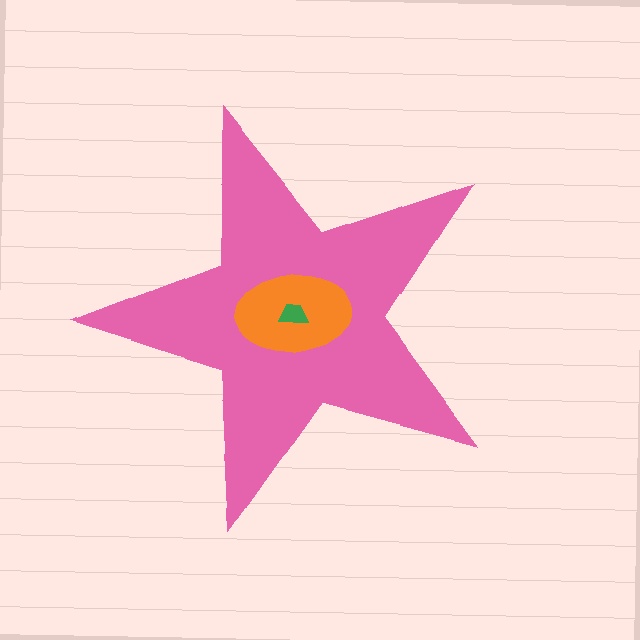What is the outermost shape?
The pink star.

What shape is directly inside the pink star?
The orange ellipse.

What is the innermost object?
The green trapezoid.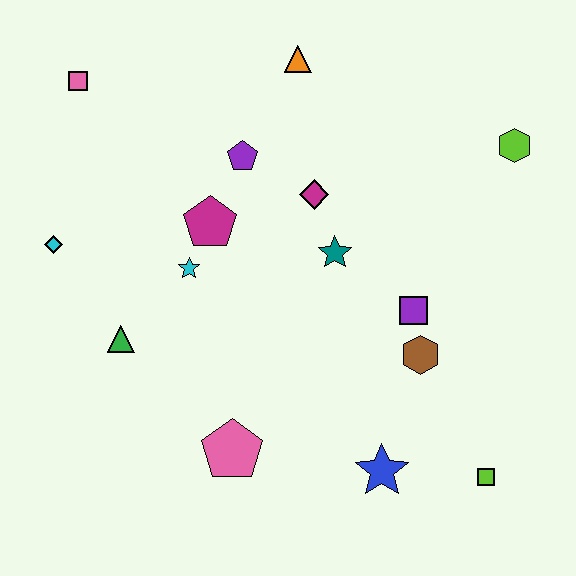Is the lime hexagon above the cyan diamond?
Yes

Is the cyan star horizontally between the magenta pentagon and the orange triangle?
No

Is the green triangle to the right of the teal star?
No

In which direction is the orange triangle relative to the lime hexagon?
The orange triangle is to the left of the lime hexagon.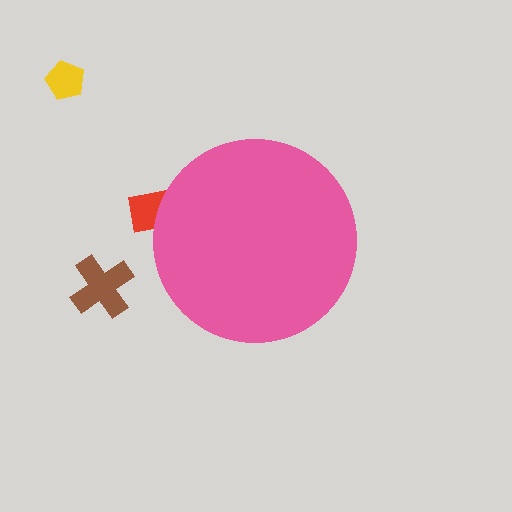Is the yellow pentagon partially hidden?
No, the yellow pentagon is fully visible.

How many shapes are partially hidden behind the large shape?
1 shape is partially hidden.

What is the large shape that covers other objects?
A pink circle.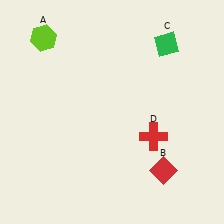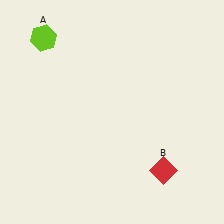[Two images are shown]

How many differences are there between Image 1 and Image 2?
There are 2 differences between the two images.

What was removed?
The red cross (D), the green diamond (C) were removed in Image 2.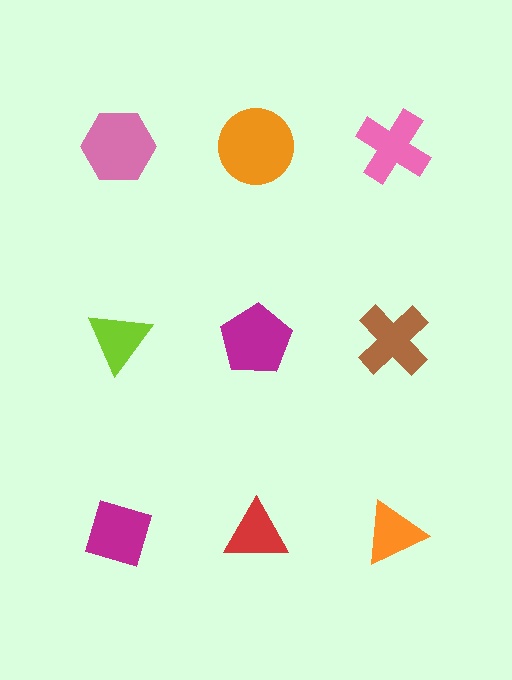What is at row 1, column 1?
A pink hexagon.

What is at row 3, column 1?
A magenta diamond.